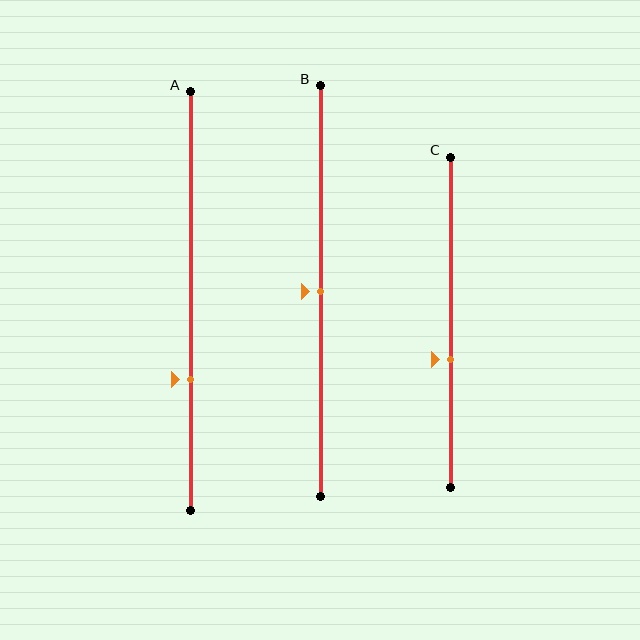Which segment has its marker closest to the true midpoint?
Segment B has its marker closest to the true midpoint.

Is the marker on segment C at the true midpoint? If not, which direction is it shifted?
No, the marker on segment C is shifted downward by about 11% of the segment length.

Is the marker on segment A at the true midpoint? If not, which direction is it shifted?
No, the marker on segment A is shifted downward by about 19% of the segment length.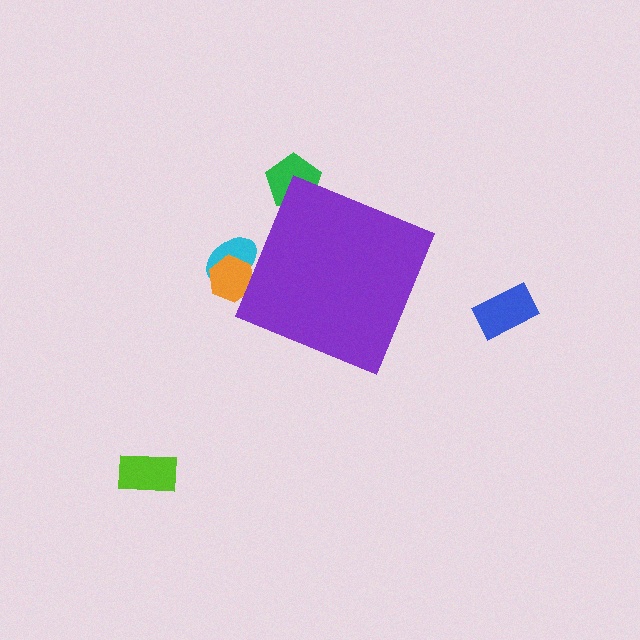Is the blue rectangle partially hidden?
No, the blue rectangle is fully visible.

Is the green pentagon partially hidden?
Yes, the green pentagon is partially hidden behind the purple diamond.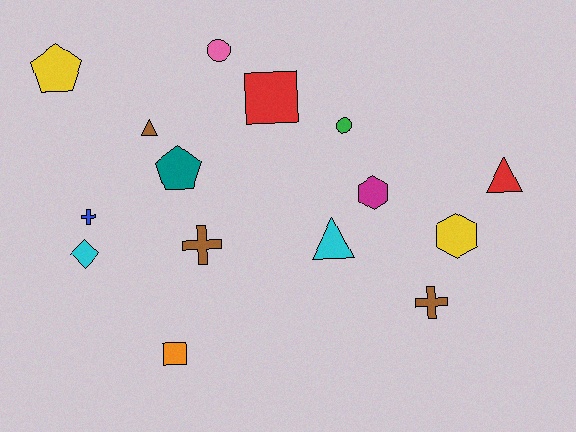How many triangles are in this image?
There are 3 triangles.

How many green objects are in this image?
There is 1 green object.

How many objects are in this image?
There are 15 objects.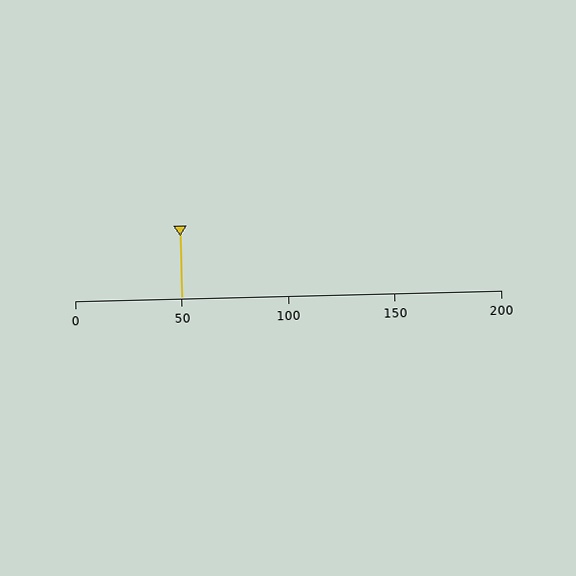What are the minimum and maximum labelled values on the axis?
The axis runs from 0 to 200.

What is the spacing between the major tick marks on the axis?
The major ticks are spaced 50 apart.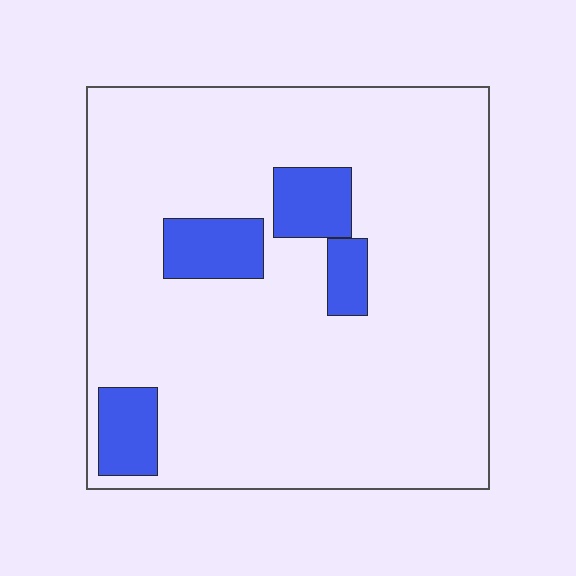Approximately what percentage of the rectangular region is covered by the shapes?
Approximately 10%.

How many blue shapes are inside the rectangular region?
4.